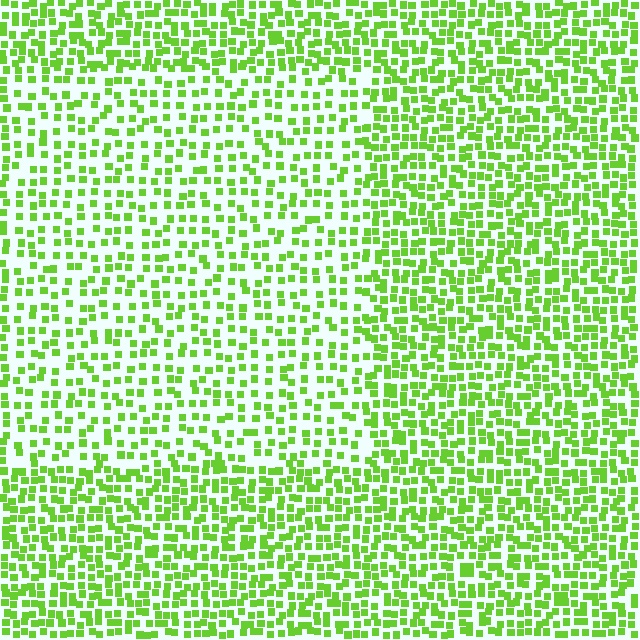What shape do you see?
I see a rectangle.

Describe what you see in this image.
The image contains small lime elements arranged at two different densities. A rectangle-shaped region is visible where the elements are less densely packed than the surrounding area.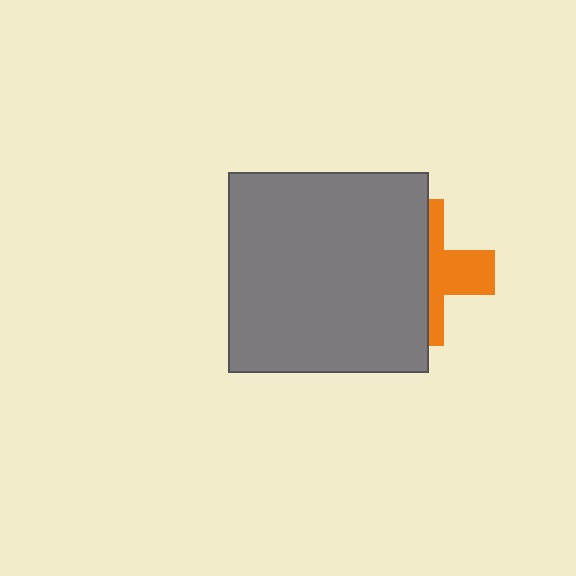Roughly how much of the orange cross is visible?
A small part of it is visible (roughly 40%).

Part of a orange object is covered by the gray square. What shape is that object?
It is a cross.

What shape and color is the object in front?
The object in front is a gray square.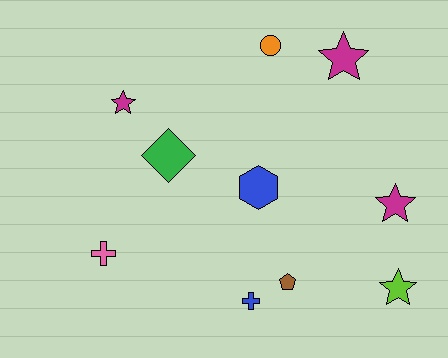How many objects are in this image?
There are 10 objects.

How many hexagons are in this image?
There is 1 hexagon.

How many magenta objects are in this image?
There are 3 magenta objects.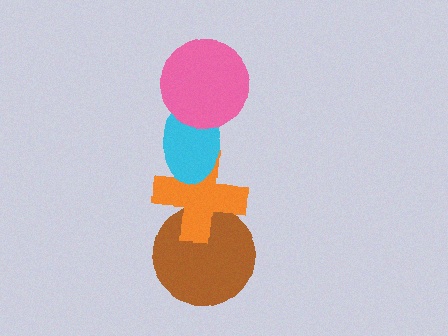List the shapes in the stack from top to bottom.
From top to bottom: the pink circle, the cyan ellipse, the orange cross, the brown circle.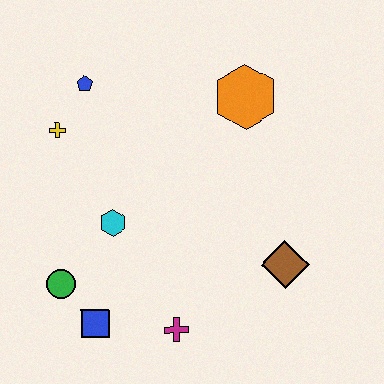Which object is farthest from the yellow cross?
The brown diamond is farthest from the yellow cross.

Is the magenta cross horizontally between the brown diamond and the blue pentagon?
Yes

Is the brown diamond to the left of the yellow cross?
No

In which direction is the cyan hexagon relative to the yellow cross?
The cyan hexagon is below the yellow cross.